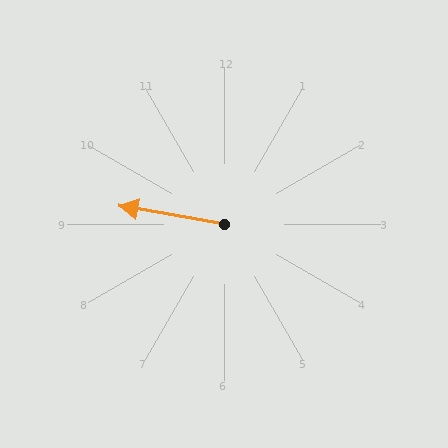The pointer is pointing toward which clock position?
Roughly 9 o'clock.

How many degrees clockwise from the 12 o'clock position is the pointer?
Approximately 280 degrees.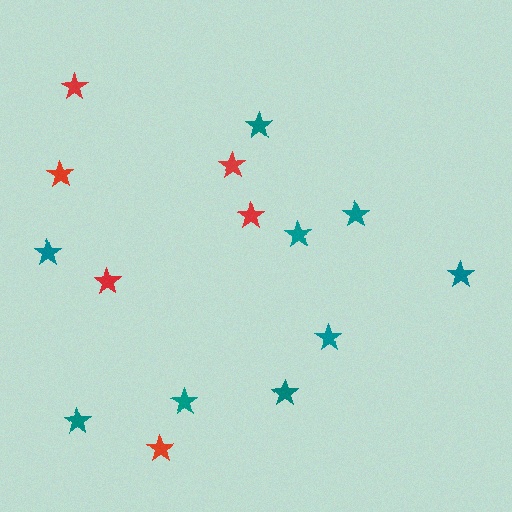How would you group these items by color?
There are 2 groups: one group of red stars (6) and one group of teal stars (9).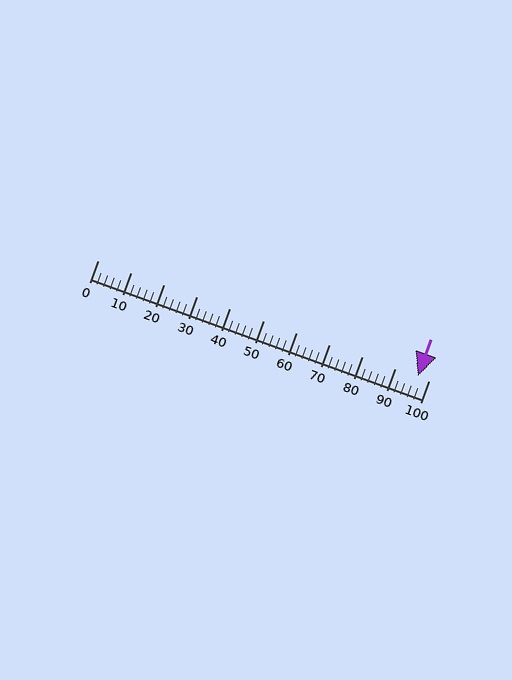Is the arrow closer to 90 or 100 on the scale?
The arrow is closer to 100.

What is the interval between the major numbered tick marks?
The major tick marks are spaced 10 units apart.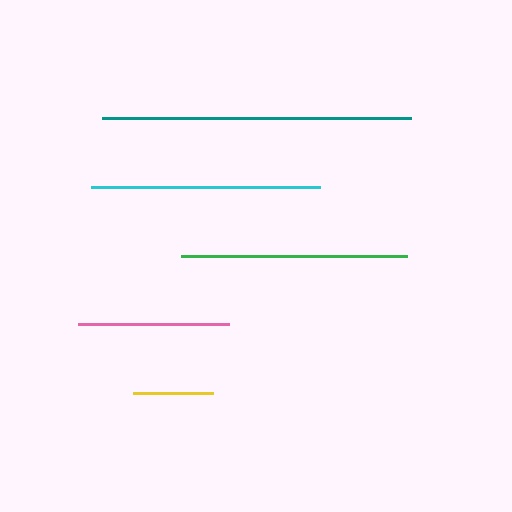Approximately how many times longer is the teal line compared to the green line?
The teal line is approximately 1.4 times the length of the green line.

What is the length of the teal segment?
The teal segment is approximately 309 pixels long.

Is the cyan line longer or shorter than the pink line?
The cyan line is longer than the pink line.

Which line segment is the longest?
The teal line is the longest at approximately 309 pixels.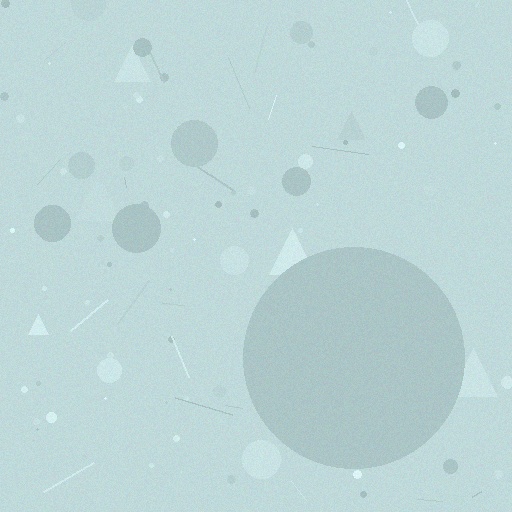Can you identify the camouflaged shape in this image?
The camouflaged shape is a circle.